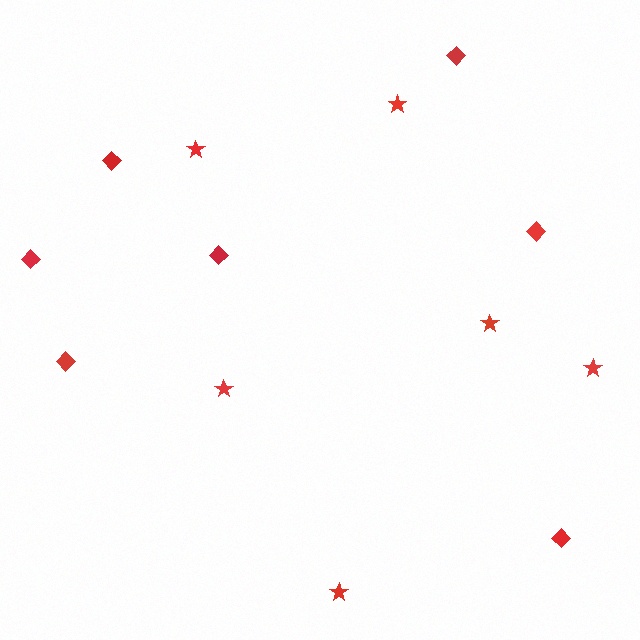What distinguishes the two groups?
There are 2 groups: one group of diamonds (7) and one group of stars (6).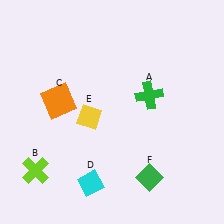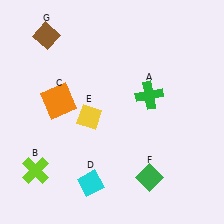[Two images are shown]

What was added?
A brown diamond (G) was added in Image 2.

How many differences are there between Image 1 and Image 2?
There is 1 difference between the two images.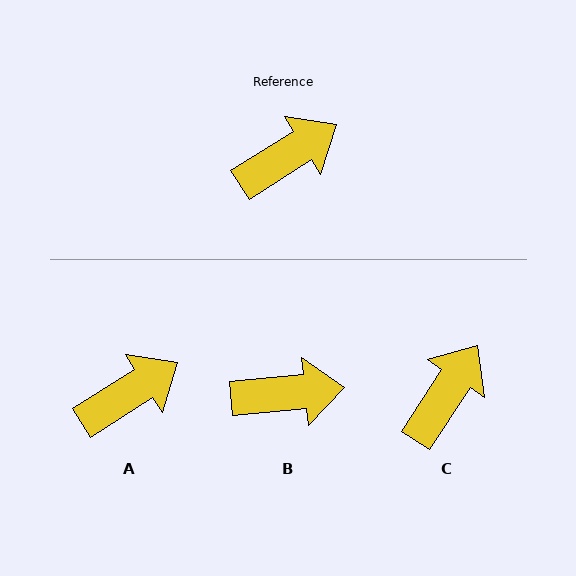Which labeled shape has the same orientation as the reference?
A.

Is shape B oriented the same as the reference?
No, it is off by about 27 degrees.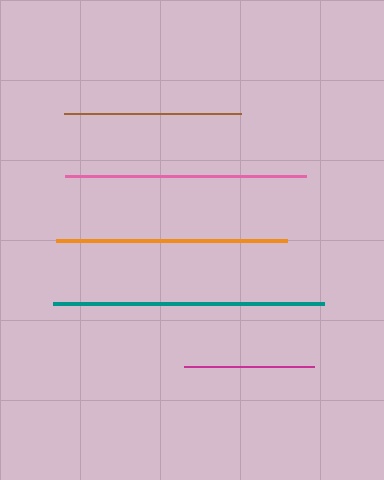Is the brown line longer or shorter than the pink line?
The pink line is longer than the brown line.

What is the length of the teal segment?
The teal segment is approximately 271 pixels long.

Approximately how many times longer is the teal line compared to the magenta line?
The teal line is approximately 2.1 times the length of the magenta line.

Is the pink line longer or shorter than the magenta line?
The pink line is longer than the magenta line.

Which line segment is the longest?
The teal line is the longest at approximately 271 pixels.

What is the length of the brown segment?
The brown segment is approximately 177 pixels long.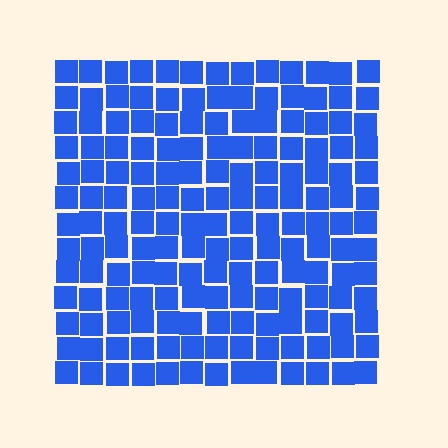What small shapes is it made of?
It is made of small squares.